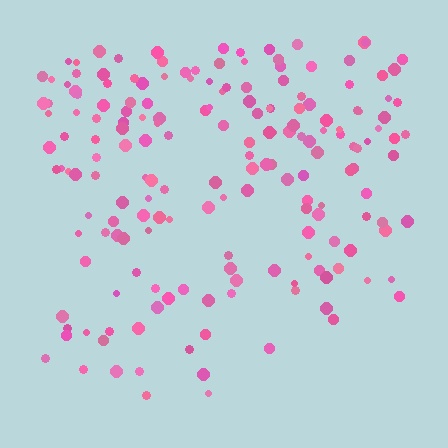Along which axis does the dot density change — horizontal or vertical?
Vertical.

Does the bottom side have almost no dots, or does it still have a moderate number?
Still a moderate number, just noticeably fewer than the top.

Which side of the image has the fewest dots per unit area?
The bottom.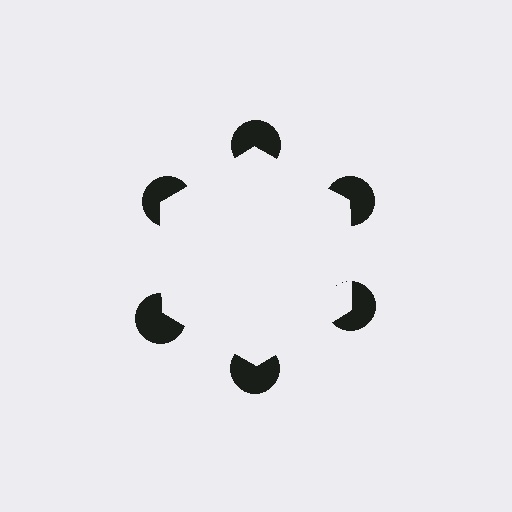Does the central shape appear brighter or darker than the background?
It typically appears slightly brighter than the background, even though no actual brightness change is drawn.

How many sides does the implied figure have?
6 sides.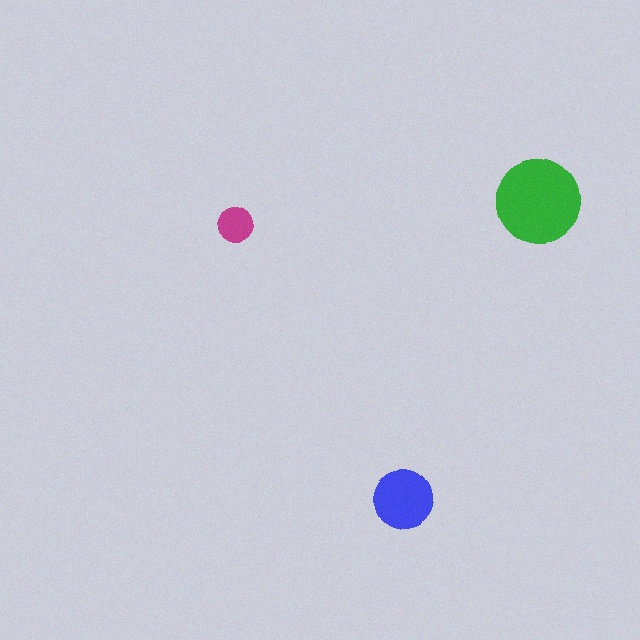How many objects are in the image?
There are 3 objects in the image.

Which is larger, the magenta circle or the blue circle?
The blue one.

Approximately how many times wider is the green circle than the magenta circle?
About 2.5 times wider.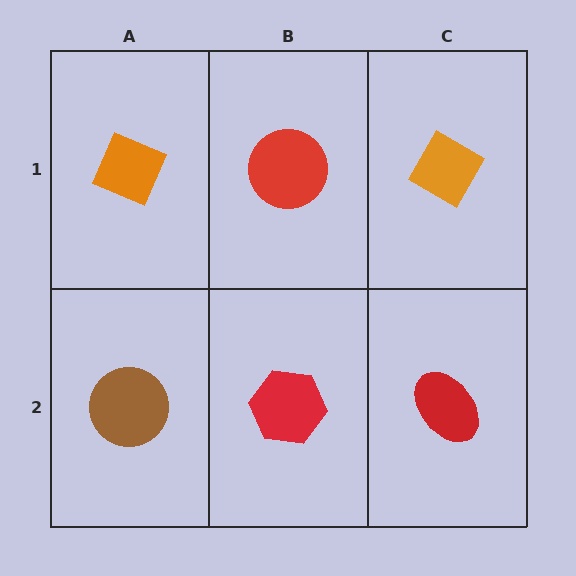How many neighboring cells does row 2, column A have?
2.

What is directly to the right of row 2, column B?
A red ellipse.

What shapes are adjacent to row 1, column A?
A brown circle (row 2, column A), a red circle (row 1, column B).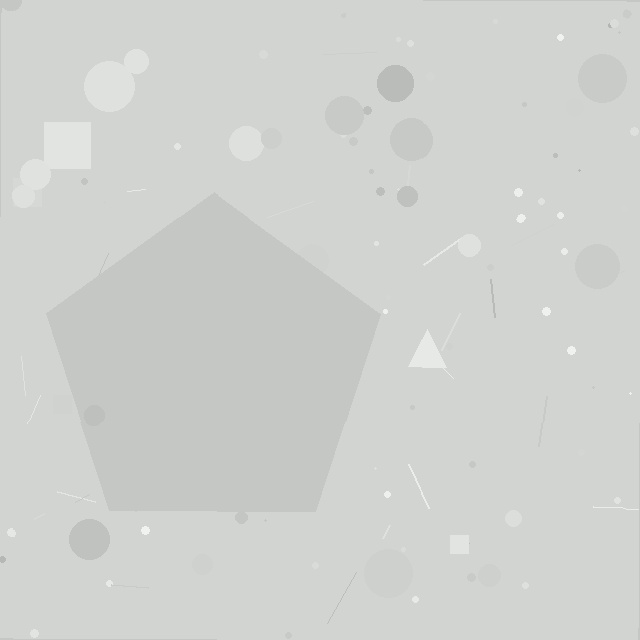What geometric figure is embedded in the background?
A pentagon is embedded in the background.